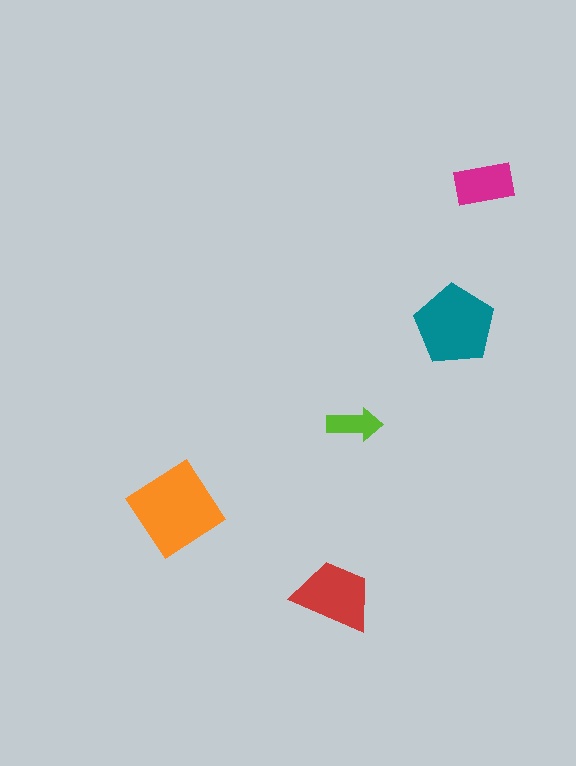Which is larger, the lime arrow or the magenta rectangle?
The magenta rectangle.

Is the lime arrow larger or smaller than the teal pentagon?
Smaller.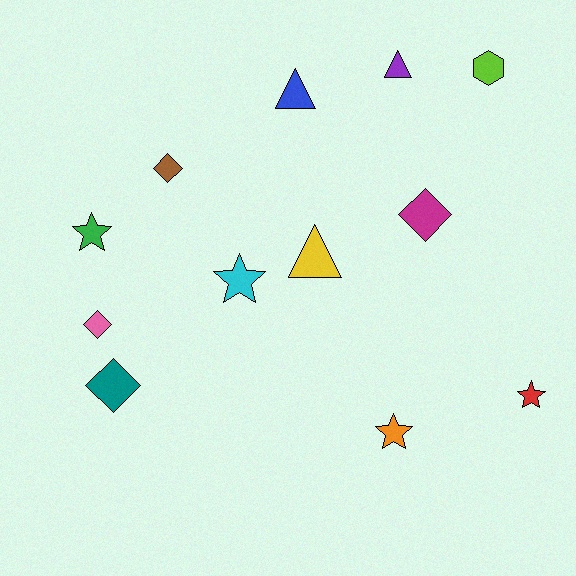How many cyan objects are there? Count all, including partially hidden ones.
There is 1 cyan object.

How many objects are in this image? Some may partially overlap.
There are 12 objects.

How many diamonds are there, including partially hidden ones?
There are 4 diamonds.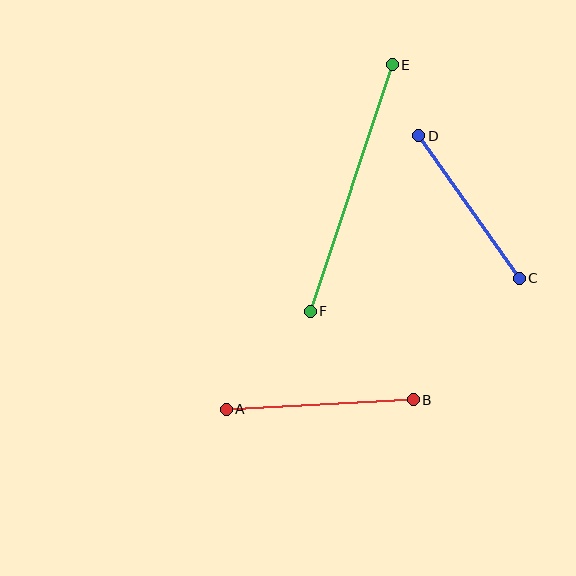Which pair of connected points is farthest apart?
Points E and F are farthest apart.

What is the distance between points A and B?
The distance is approximately 187 pixels.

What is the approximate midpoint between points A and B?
The midpoint is at approximately (320, 405) pixels.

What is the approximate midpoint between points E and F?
The midpoint is at approximately (351, 188) pixels.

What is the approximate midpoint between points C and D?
The midpoint is at approximately (469, 207) pixels.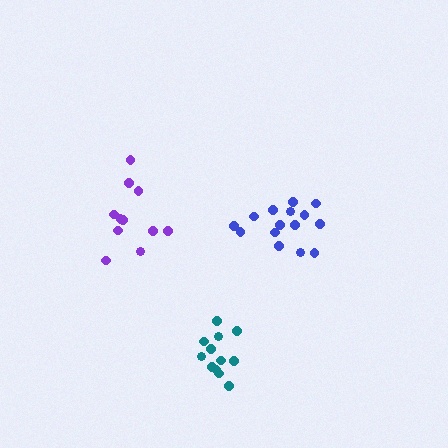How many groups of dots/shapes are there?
There are 3 groups.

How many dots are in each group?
Group 1: 15 dots, Group 2: 11 dots, Group 3: 12 dots (38 total).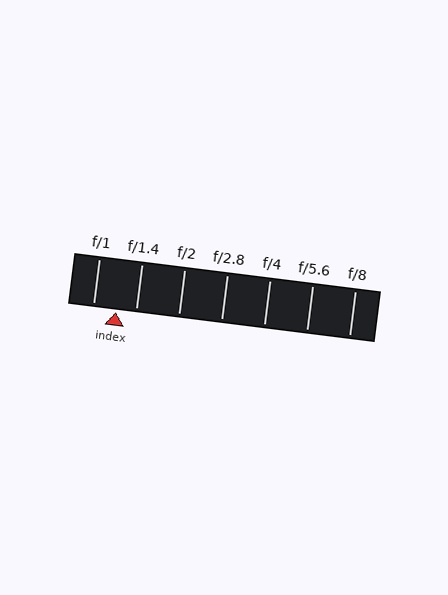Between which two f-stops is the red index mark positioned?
The index mark is between f/1 and f/1.4.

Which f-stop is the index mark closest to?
The index mark is closest to f/1.4.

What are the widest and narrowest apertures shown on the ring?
The widest aperture shown is f/1 and the narrowest is f/8.